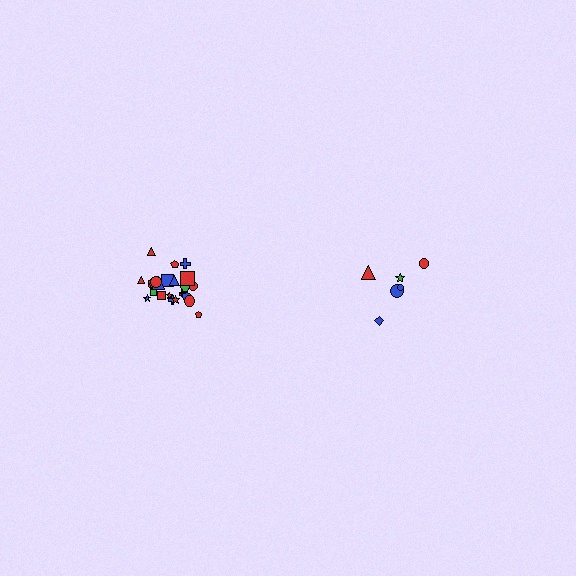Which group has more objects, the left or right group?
The left group.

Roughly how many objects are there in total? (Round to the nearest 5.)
Roughly 30 objects in total.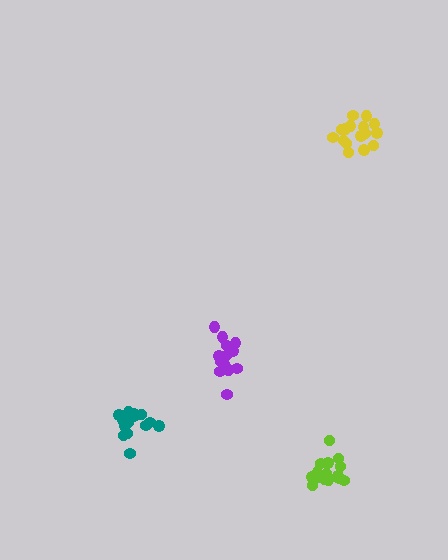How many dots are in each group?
Group 1: 17 dots, Group 2: 15 dots, Group 3: 15 dots, Group 4: 15 dots (62 total).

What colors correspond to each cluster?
The clusters are colored: yellow, teal, lime, purple.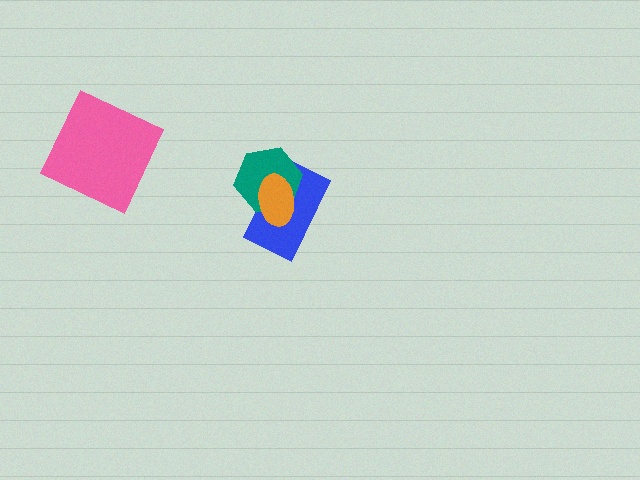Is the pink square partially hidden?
No, no other shape covers it.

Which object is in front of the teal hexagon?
The orange ellipse is in front of the teal hexagon.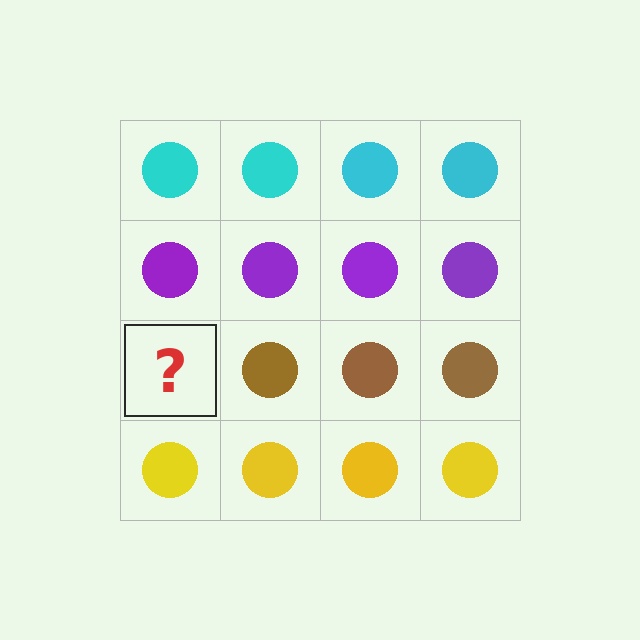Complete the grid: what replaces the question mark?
The question mark should be replaced with a brown circle.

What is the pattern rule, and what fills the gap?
The rule is that each row has a consistent color. The gap should be filled with a brown circle.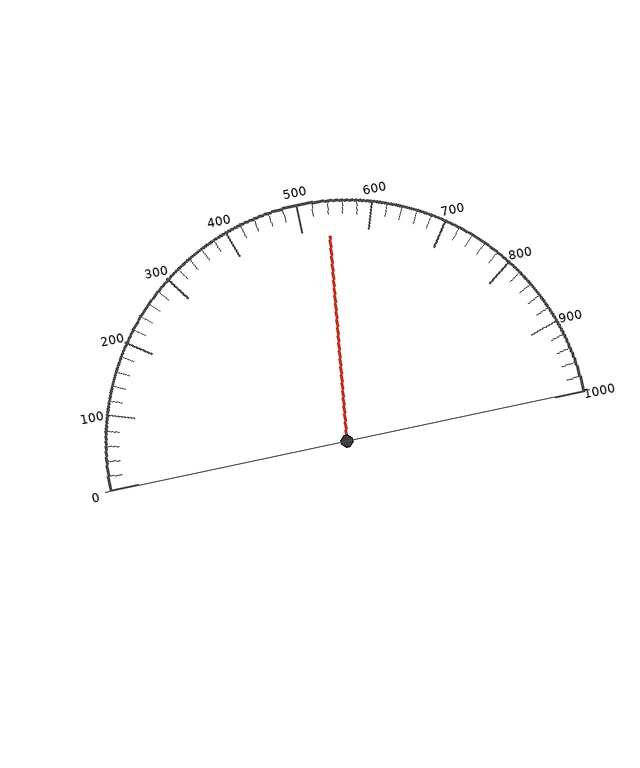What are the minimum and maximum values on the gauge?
The gauge ranges from 0 to 1000.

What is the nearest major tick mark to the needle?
The nearest major tick mark is 500.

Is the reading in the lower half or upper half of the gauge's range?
The reading is in the upper half of the range (0 to 1000).